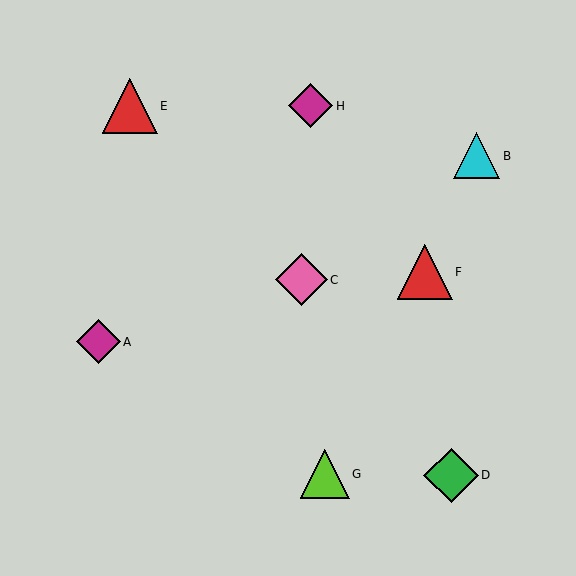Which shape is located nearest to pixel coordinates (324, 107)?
The magenta diamond (labeled H) at (310, 106) is nearest to that location.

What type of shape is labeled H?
Shape H is a magenta diamond.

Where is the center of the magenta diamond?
The center of the magenta diamond is at (98, 342).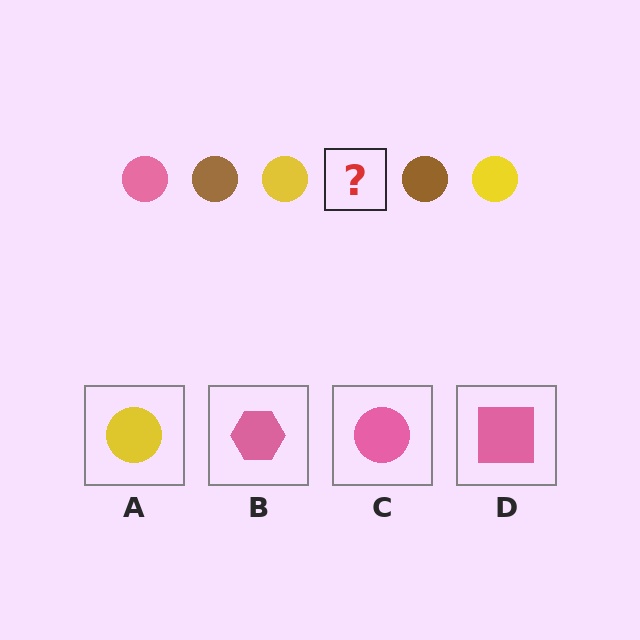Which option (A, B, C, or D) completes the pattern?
C.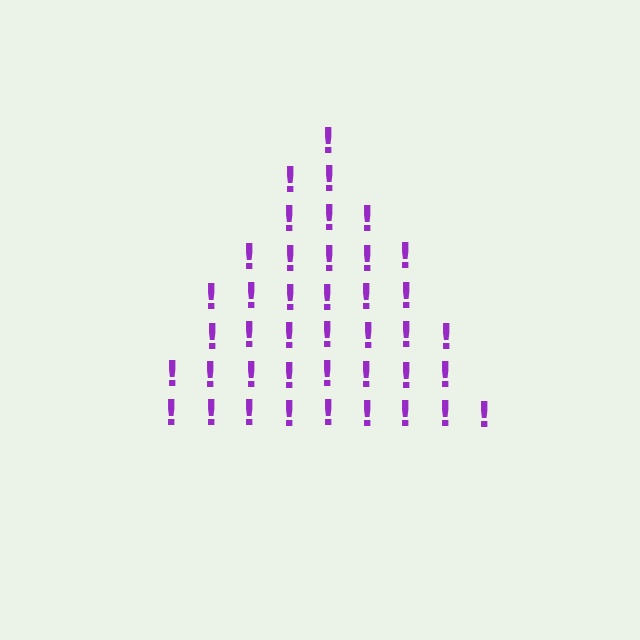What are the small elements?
The small elements are exclamation marks.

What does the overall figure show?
The overall figure shows a triangle.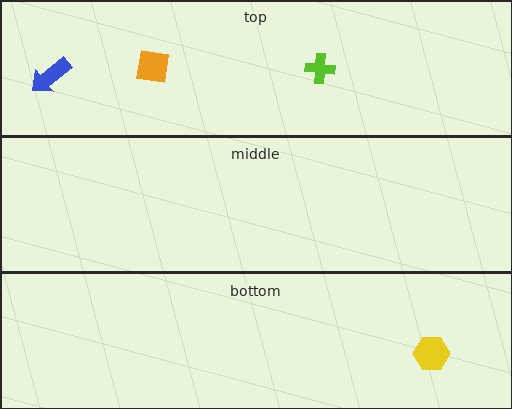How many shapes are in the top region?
3.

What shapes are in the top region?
The orange square, the lime cross, the blue arrow.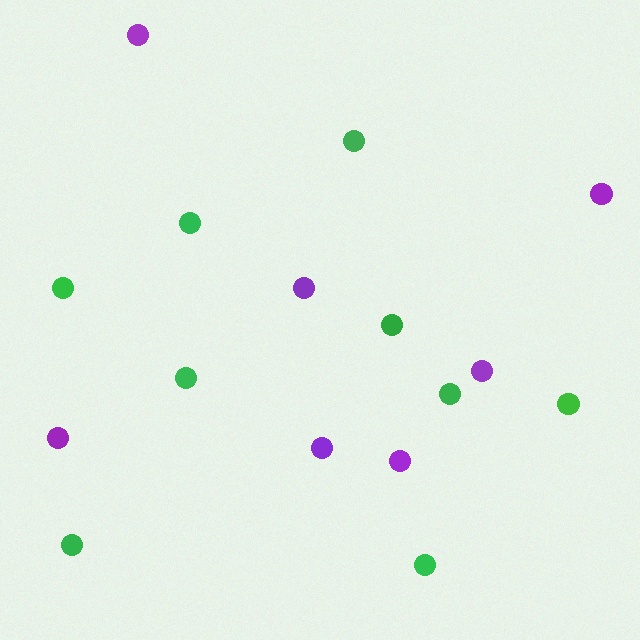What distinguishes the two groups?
There are 2 groups: one group of purple circles (7) and one group of green circles (9).